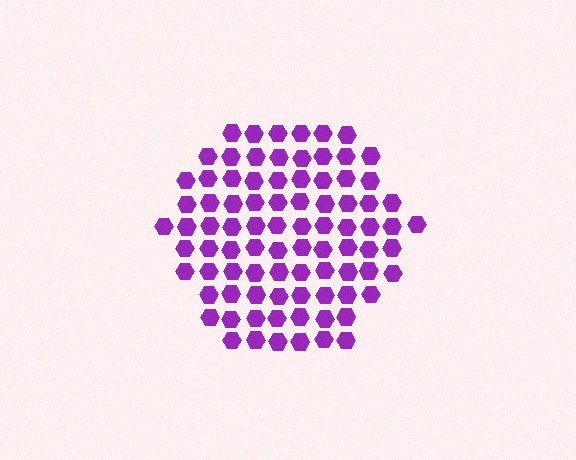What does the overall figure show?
The overall figure shows a hexagon.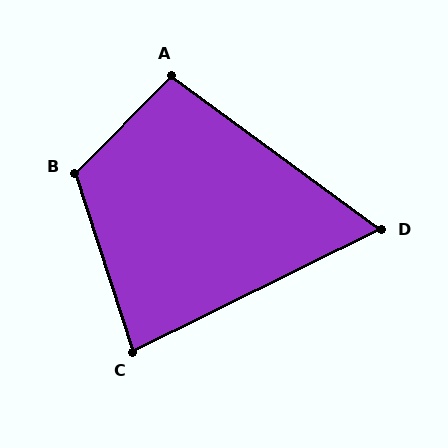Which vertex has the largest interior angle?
B, at approximately 117 degrees.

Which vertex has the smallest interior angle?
D, at approximately 63 degrees.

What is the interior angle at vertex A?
Approximately 98 degrees (obtuse).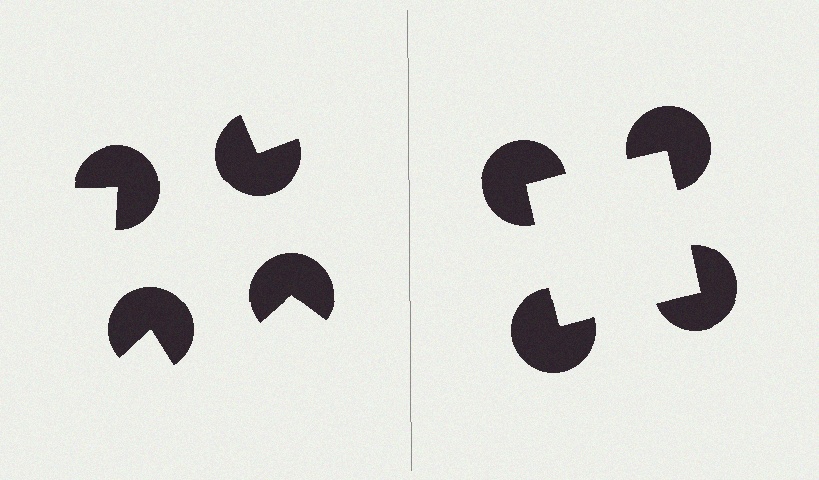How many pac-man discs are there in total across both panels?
8 — 4 on each side.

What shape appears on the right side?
An illusory square.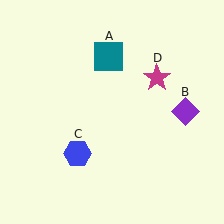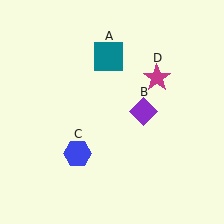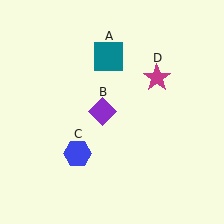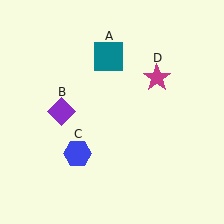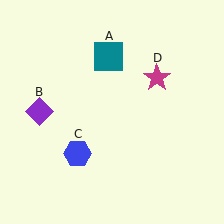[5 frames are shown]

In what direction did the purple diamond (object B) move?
The purple diamond (object B) moved left.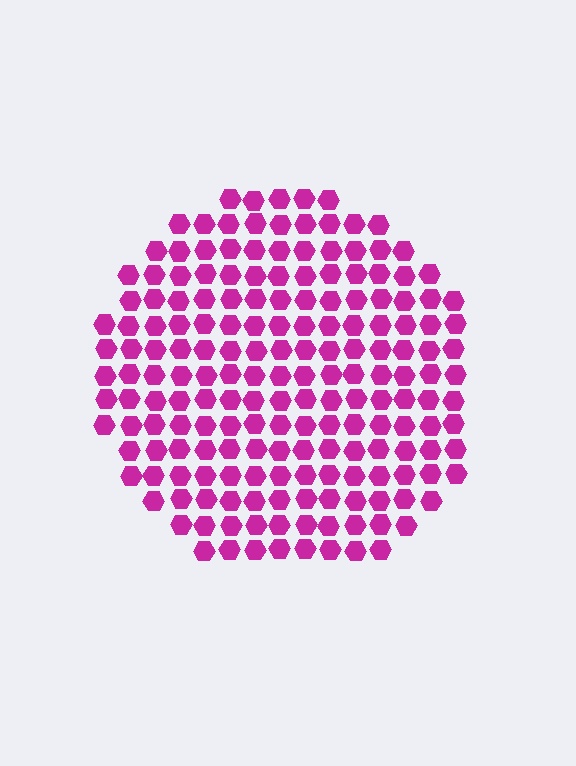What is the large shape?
The large shape is a circle.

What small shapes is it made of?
It is made of small hexagons.